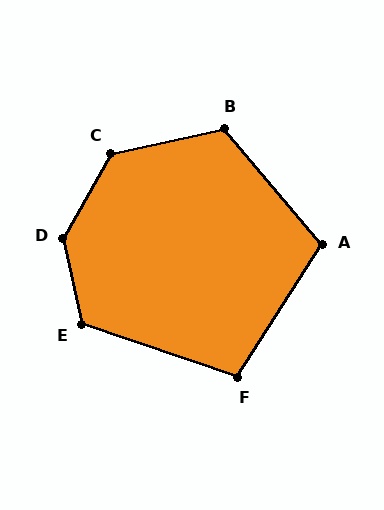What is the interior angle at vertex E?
Approximately 121 degrees (obtuse).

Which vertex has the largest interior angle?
D, at approximately 138 degrees.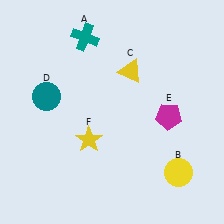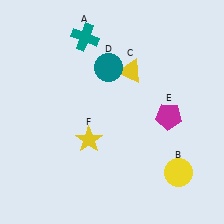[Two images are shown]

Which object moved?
The teal circle (D) moved right.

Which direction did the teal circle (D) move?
The teal circle (D) moved right.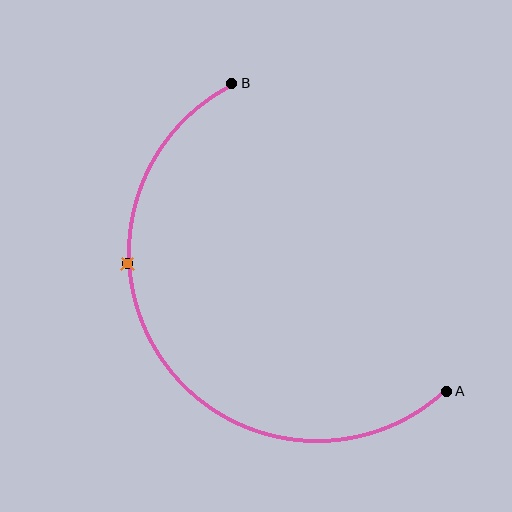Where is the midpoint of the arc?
The arc midpoint is the point on the curve farthest from the straight line joining A and B. It sits below and to the left of that line.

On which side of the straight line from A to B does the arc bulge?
The arc bulges below and to the left of the straight line connecting A and B.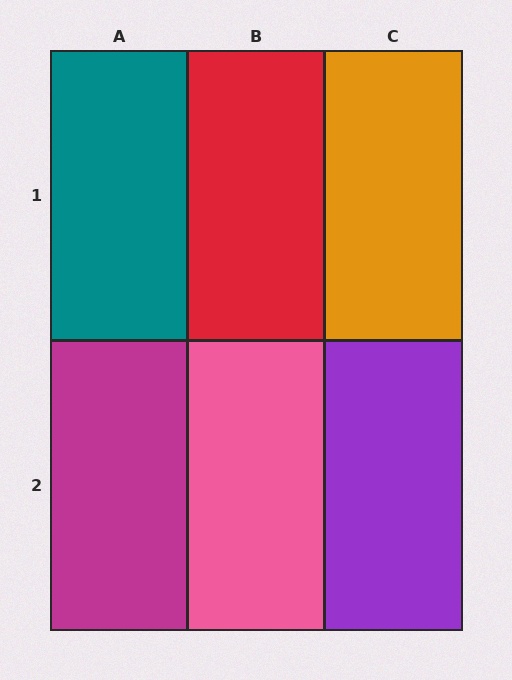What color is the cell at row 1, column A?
Teal.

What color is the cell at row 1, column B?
Red.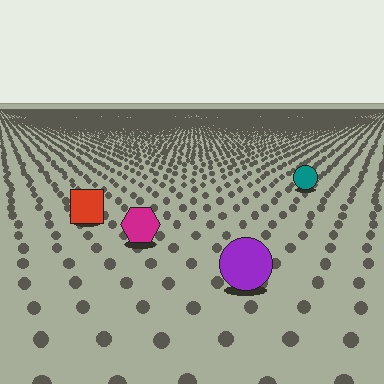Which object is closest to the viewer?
The purple circle is closest. The texture marks near it are larger and more spread out.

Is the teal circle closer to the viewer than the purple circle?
No. The purple circle is closer — you can tell from the texture gradient: the ground texture is coarser near it.